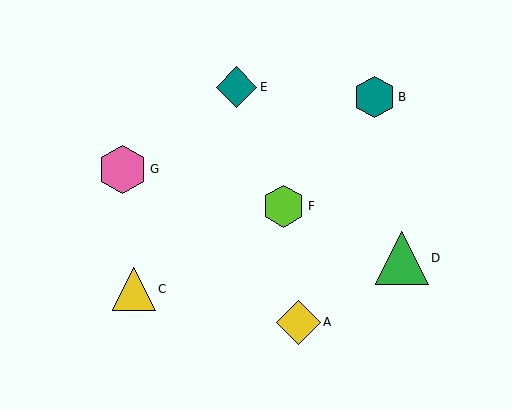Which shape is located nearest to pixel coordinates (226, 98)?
The teal diamond (labeled E) at (237, 87) is nearest to that location.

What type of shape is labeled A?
Shape A is a yellow diamond.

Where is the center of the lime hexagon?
The center of the lime hexagon is at (284, 206).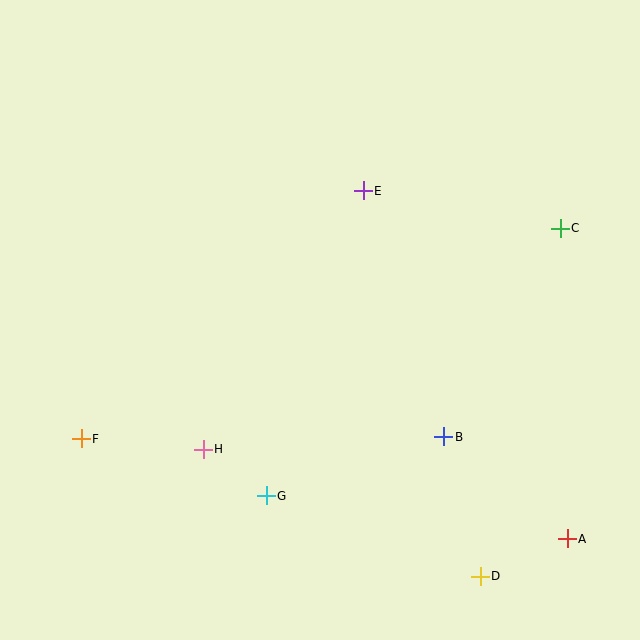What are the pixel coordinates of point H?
Point H is at (203, 449).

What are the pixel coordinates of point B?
Point B is at (444, 437).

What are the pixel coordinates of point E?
Point E is at (363, 191).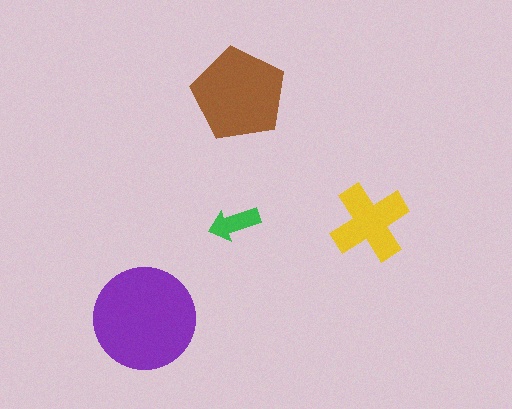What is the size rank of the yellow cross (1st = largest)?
3rd.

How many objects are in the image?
There are 4 objects in the image.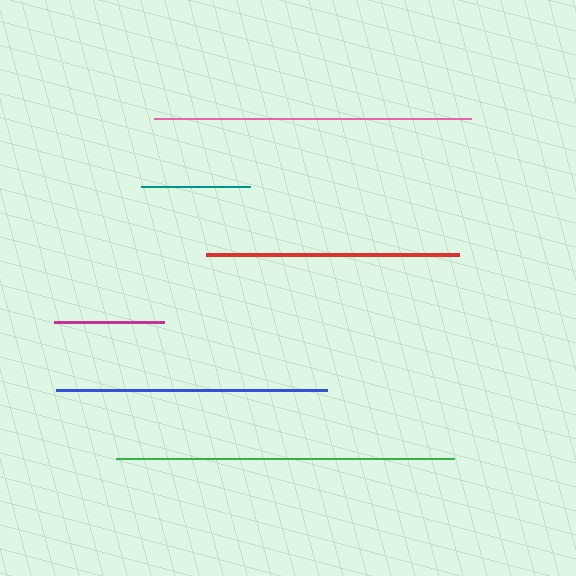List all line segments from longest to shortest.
From longest to shortest: green, pink, blue, red, magenta, teal.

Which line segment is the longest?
The green line is the longest at approximately 338 pixels.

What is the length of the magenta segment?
The magenta segment is approximately 111 pixels long.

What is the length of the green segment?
The green segment is approximately 338 pixels long.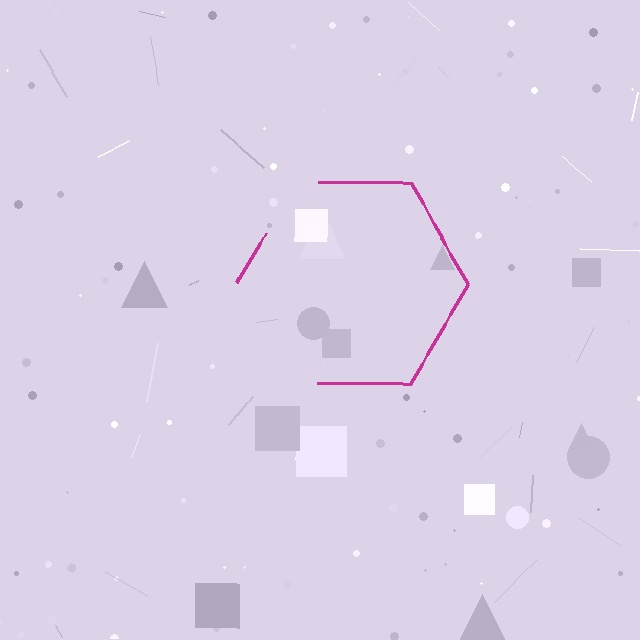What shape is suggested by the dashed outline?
The dashed outline suggests a hexagon.